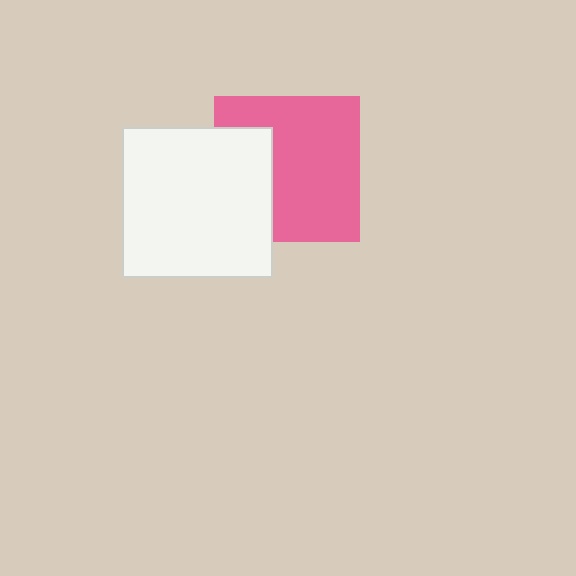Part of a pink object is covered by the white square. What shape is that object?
It is a square.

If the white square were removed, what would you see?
You would see the complete pink square.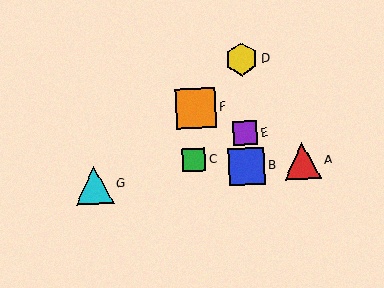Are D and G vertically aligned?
No, D is at x≈242 and G is at x≈94.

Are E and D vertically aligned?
Yes, both are at x≈245.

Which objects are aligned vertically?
Objects B, D, E are aligned vertically.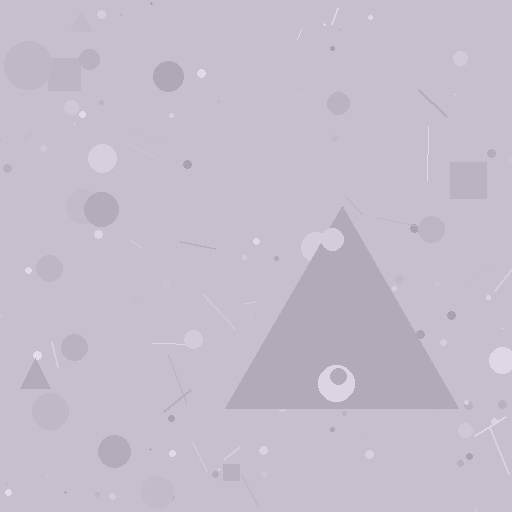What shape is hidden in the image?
A triangle is hidden in the image.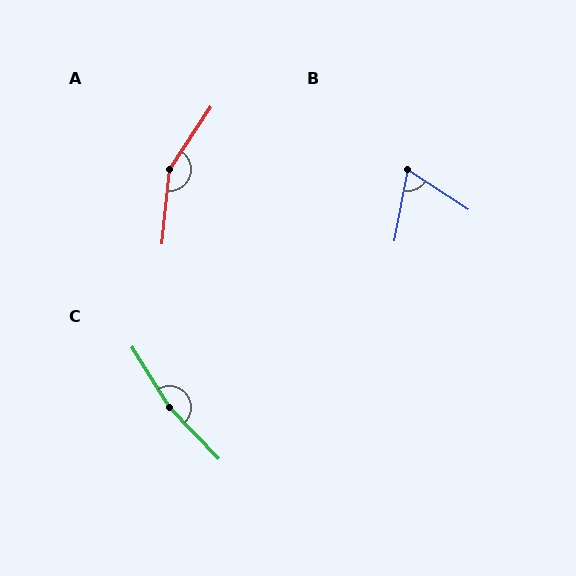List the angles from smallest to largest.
B (67°), A (152°), C (168°).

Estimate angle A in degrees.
Approximately 152 degrees.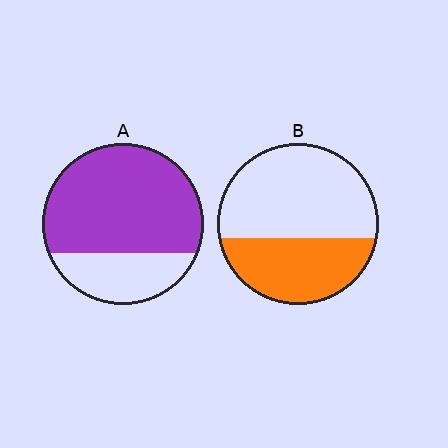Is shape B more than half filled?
No.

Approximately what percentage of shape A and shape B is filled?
A is approximately 70% and B is approximately 40%.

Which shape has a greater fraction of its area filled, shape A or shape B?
Shape A.